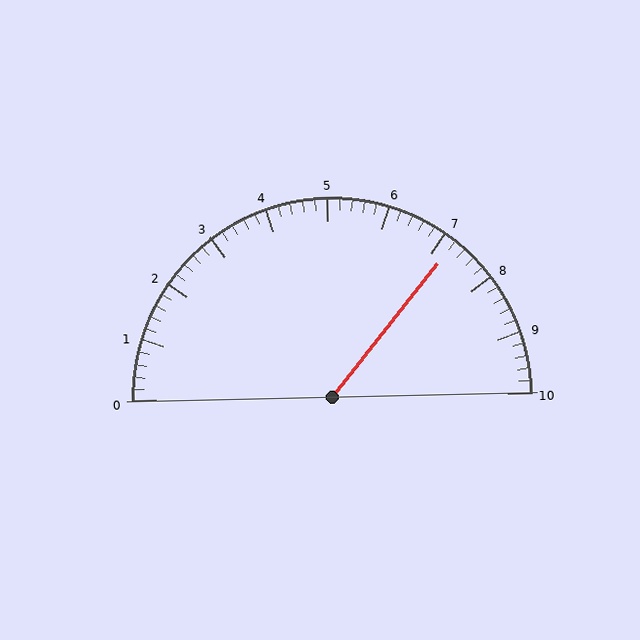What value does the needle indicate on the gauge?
The needle indicates approximately 7.2.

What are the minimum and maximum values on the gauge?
The gauge ranges from 0 to 10.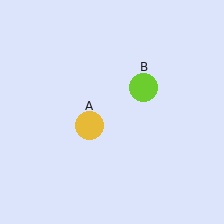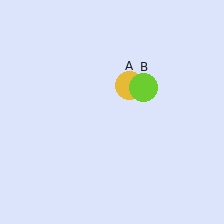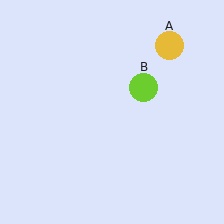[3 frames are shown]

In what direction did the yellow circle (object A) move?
The yellow circle (object A) moved up and to the right.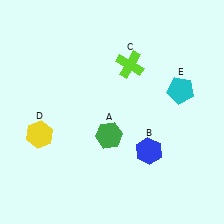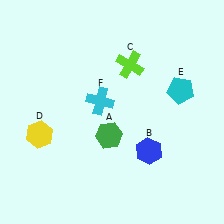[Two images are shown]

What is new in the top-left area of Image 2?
A cyan cross (F) was added in the top-left area of Image 2.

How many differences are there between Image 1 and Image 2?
There is 1 difference between the two images.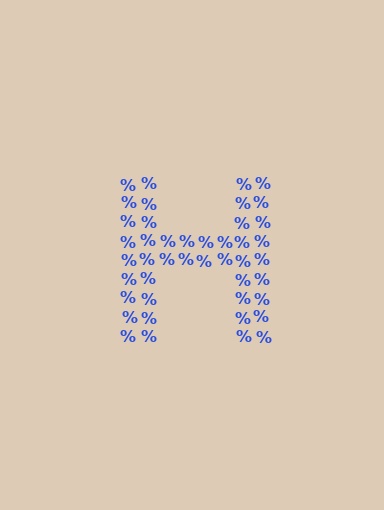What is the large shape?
The large shape is the letter H.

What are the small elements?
The small elements are percent signs.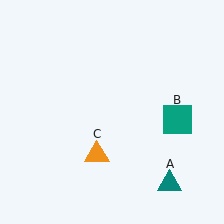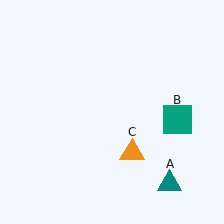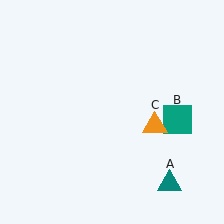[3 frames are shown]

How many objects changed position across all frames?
1 object changed position: orange triangle (object C).